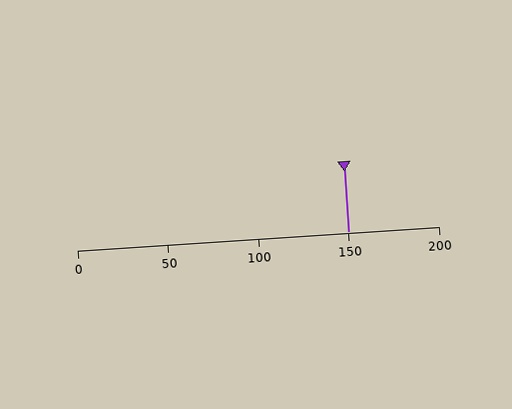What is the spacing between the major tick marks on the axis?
The major ticks are spaced 50 apart.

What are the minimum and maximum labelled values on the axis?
The axis runs from 0 to 200.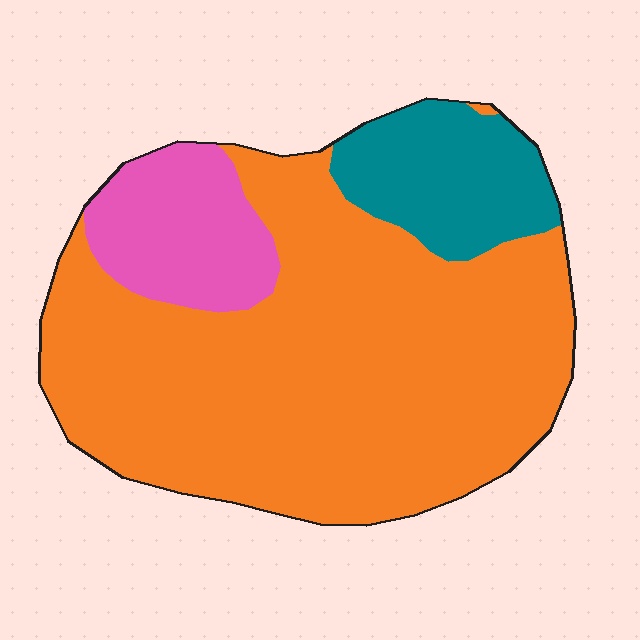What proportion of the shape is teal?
Teal takes up about one eighth (1/8) of the shape.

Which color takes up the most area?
Orange, at roughly 70%.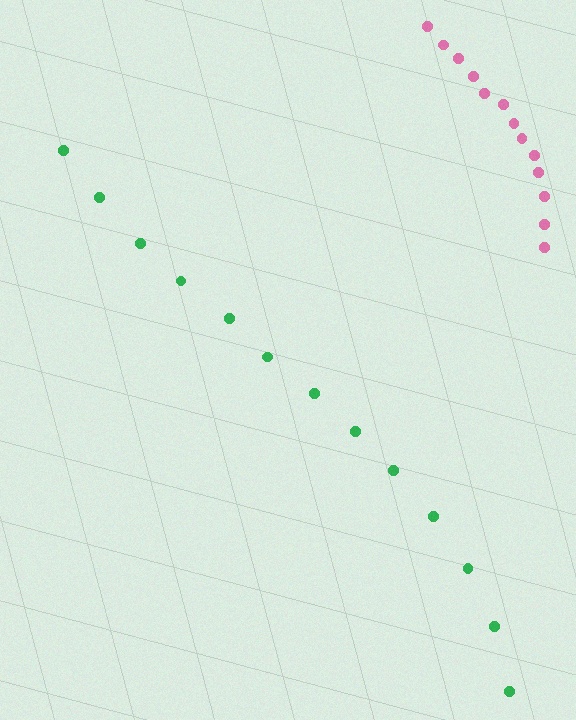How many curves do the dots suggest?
There are 2 distinct paths.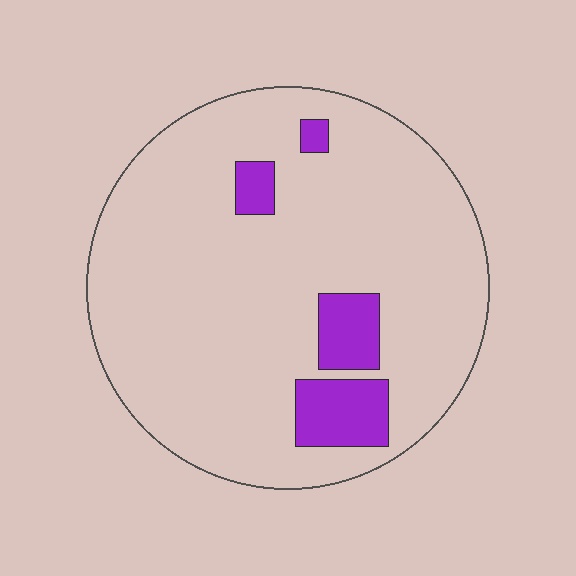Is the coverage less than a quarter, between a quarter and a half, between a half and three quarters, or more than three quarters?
Less than a quarter.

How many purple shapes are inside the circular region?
4.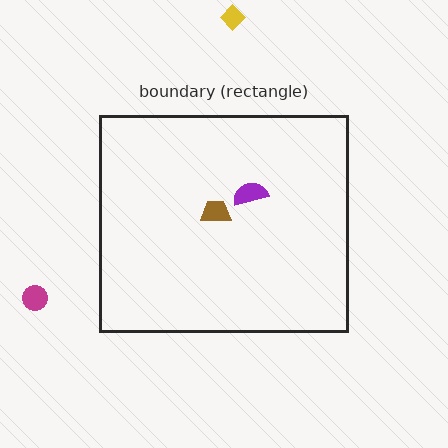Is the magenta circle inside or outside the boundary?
Outside.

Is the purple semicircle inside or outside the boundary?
Inside.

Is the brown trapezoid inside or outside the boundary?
Inside.